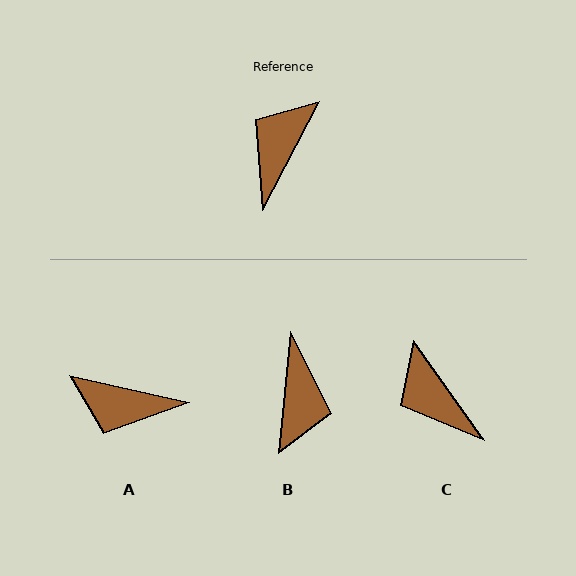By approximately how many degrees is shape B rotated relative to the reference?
Approximately 158 degrees clockwise.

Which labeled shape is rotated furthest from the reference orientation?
B, about 158 degrees away.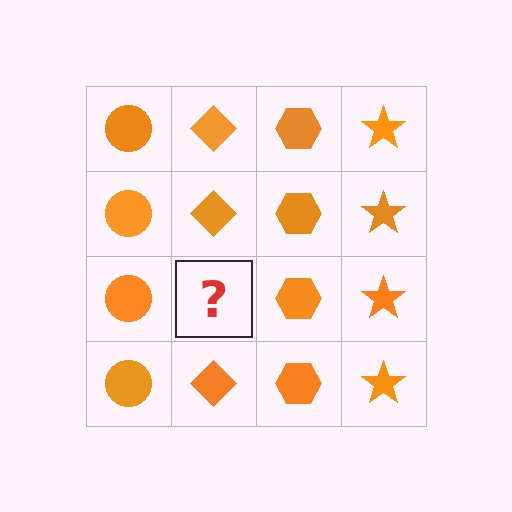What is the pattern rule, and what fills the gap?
The rule is that each column has a consistent shape. The gap should be filled with an orange diamond.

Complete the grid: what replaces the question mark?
The question mark should be replaced with an orange diamond.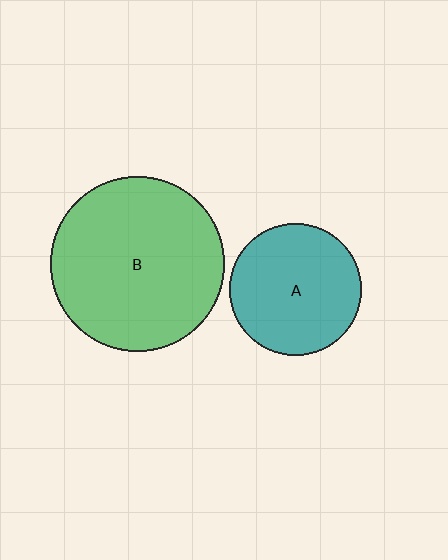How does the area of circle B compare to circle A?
Approximately 1.7 times.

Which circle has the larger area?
Circle B (green).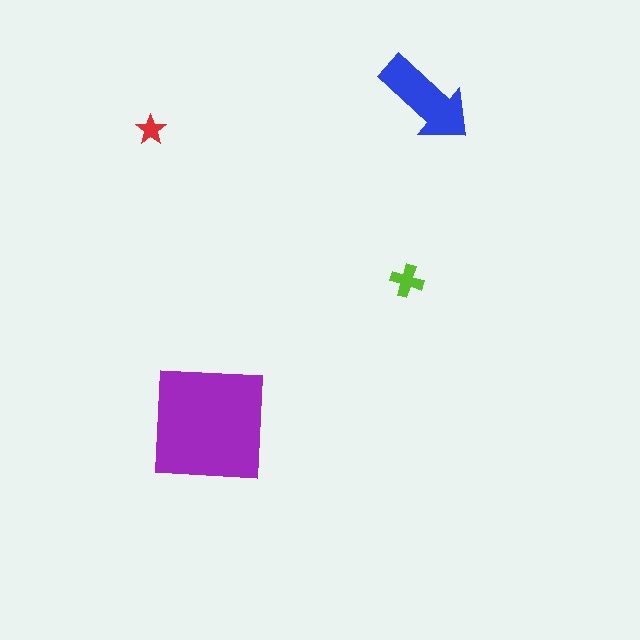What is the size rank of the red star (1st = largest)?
4th.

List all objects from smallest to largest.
The red star, the lime cross, the blue arrow, the purple square.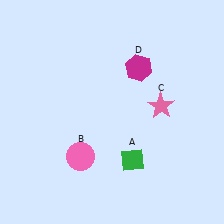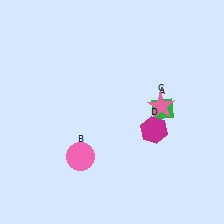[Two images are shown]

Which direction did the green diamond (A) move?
The green diamond (A) moved up.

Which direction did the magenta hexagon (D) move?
The magenta hexagon (D) moved down.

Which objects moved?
The objects that moved are: the green diamond (A), the magenta hexagon (D).